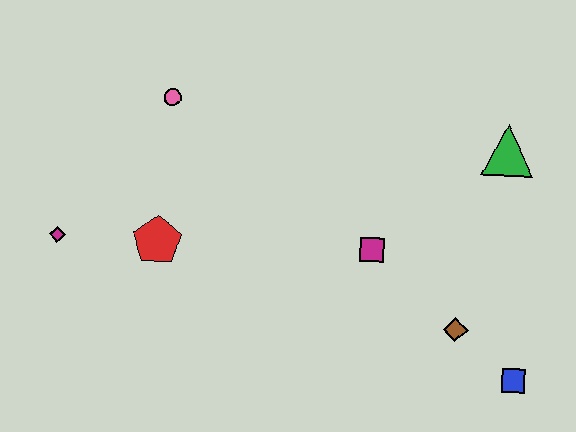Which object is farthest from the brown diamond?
The magenta diamond is farthest from the brown diamond.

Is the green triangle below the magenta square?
No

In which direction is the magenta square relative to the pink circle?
The magenta square is to the right of the pink circle.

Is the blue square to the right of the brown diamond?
Yes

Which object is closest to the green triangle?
The magenta square is closest to the green triangle.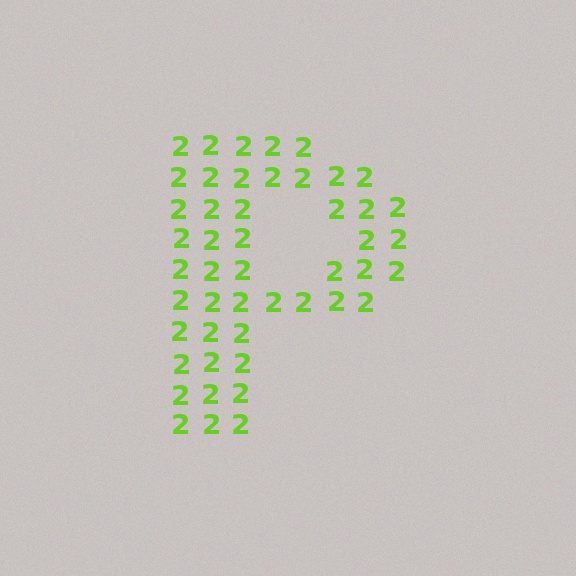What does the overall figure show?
The overall figure shows the letter P.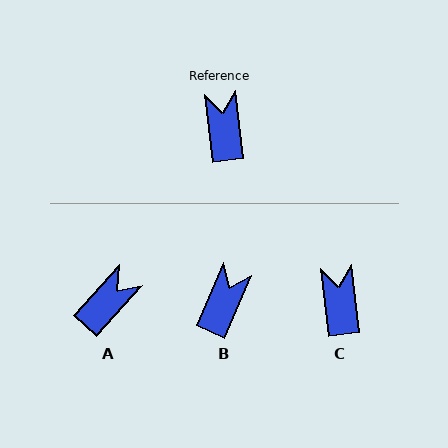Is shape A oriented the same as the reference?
No, it is off by about 49 degrees.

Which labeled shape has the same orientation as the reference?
C.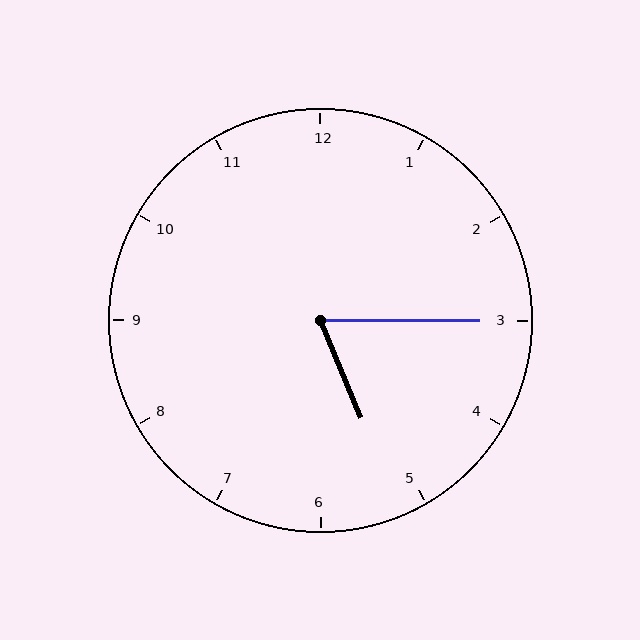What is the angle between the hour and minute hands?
Approximately 68 degrees.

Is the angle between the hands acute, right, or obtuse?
It is acute.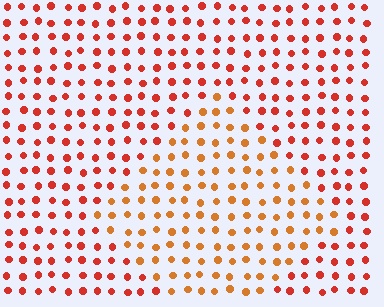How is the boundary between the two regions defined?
The boundary is defined purely by a slight shift in hue (about 26 degrees). Spacing, size, and orientation are identical on both sides.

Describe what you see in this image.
The image is filled with small red elements in a uniform arrangement. A diamond-shaped region is visible where the elements are tinted to a slightly different hue, forming a subtle color boundary.